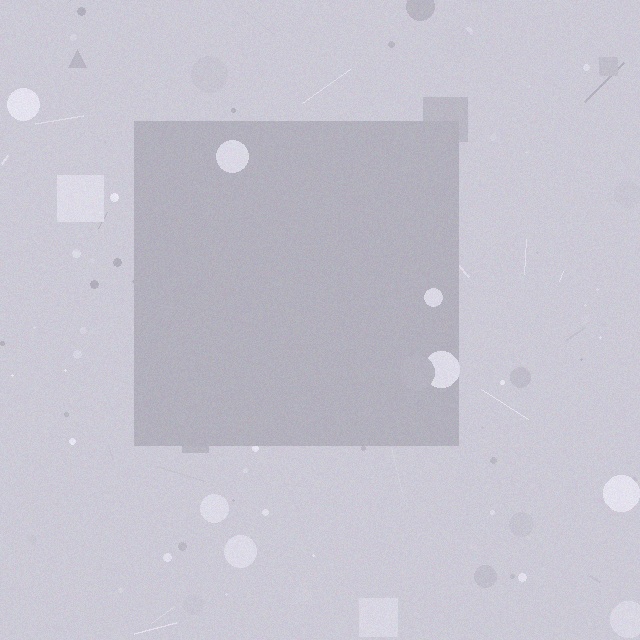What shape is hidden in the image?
A square is hidden in the image.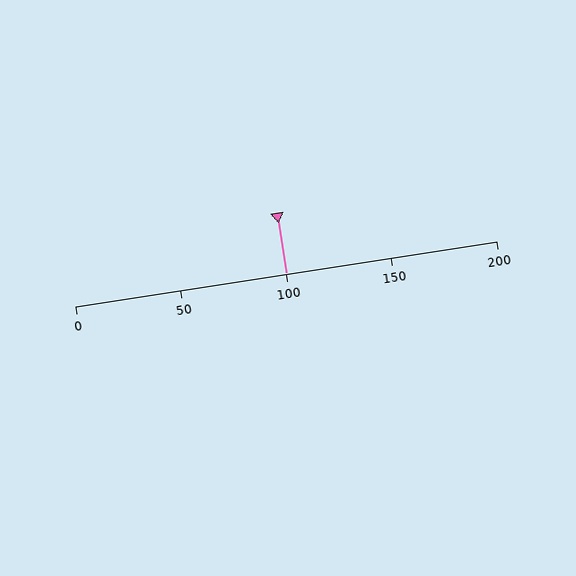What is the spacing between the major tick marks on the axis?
The major ticks are spaced 50 apart.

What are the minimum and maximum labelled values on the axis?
The axis runs from 0 to 200.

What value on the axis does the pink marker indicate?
The marker indicates approximately 100.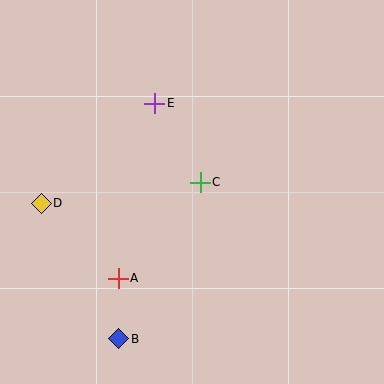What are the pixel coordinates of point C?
Point C is at (200, 182).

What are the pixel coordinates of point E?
Point E is at (155, 103).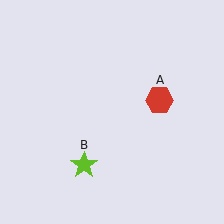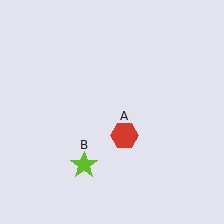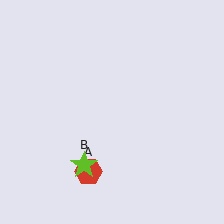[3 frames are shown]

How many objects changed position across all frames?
1 object changed position: red hexagon (object A).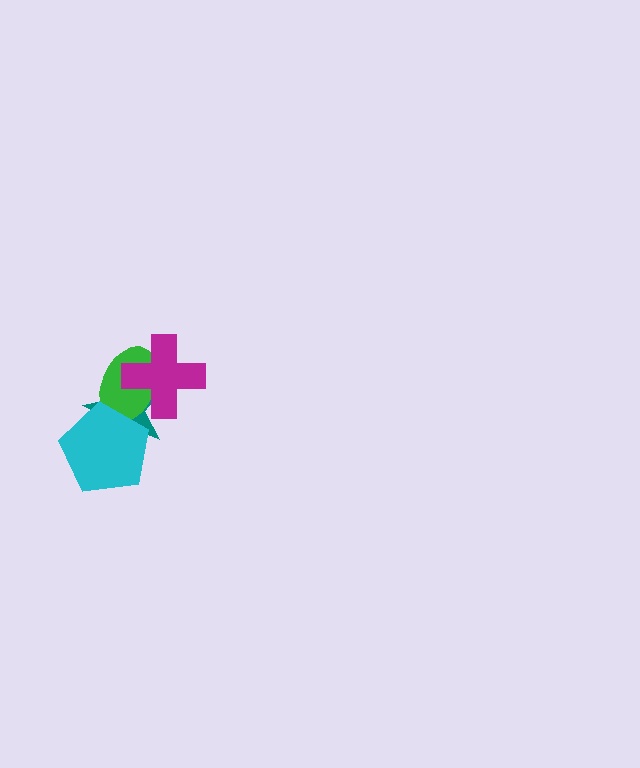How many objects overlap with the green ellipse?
3 objects overlap with the green ellipse.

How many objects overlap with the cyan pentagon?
2 objects overlap with the cyan pentagon.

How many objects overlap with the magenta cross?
2 objects overlap with the magenta cross.